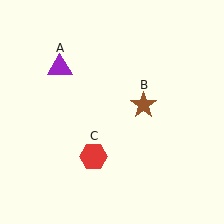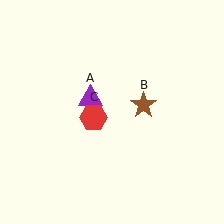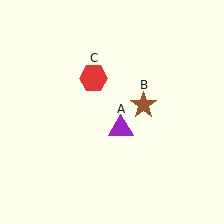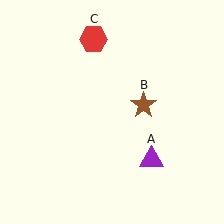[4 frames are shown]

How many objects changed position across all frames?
2 objects changed position: purple triangle (object A), red hexagon (object C).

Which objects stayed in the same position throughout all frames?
Brown star (object B) remained stationary.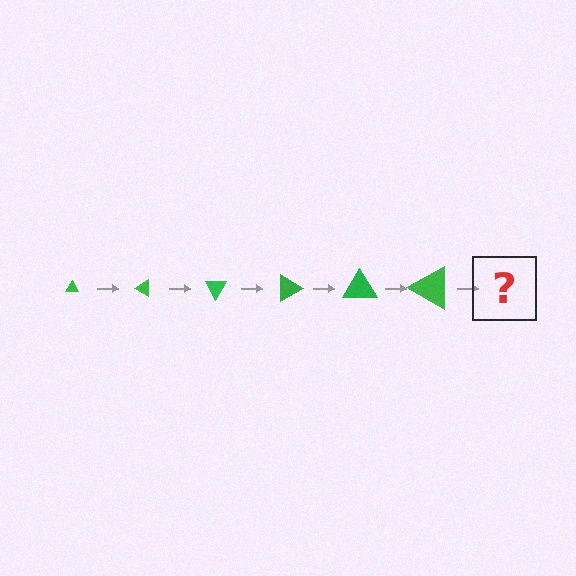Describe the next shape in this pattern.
It should be a triangle, larger than the previous one and rotated 180 degrees from the start.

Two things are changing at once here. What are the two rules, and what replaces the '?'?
The two rules are that the triangle grows larger each step and it rotates 30 degrees each step. The '?' should be a triangle, larger than the previous one and rotated 180 degrees from the start.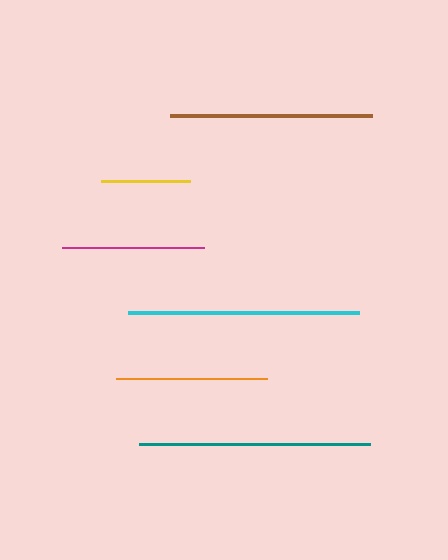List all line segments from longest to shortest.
From longest to shortest: teal, cyan, brown, orange, magenta, yellow.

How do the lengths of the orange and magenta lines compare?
The orange and magenta lines are approximately the same length.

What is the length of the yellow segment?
The yellow segment is approximately 89 pixels long.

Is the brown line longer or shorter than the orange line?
The brown line is longer than the orange line.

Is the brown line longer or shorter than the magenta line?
The brown line is longer than the magenta line.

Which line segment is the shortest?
The yellow line is the shortest at approximately 89 pixels.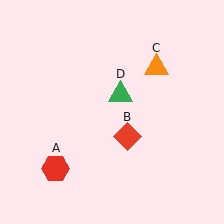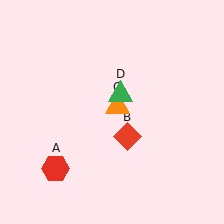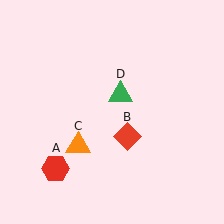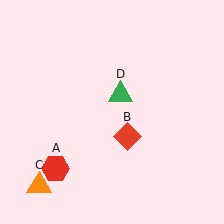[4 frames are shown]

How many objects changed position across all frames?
1 object changed position: orange triangle (object C).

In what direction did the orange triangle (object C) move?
The orange triangle (object C) moved down and to the left.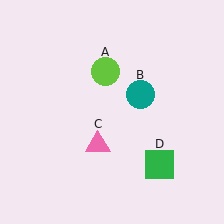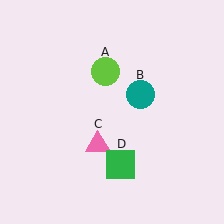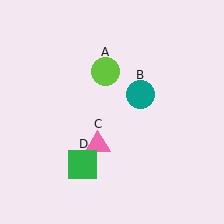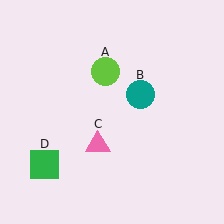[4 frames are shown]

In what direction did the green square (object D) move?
The green square (object D) moved left.